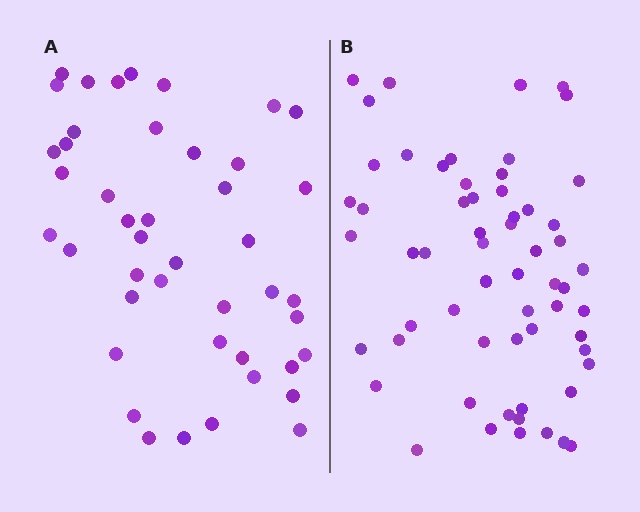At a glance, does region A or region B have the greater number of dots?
Region B (the right region) has more dots.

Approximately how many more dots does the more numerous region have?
Region B has approximately 15 more dots than region A.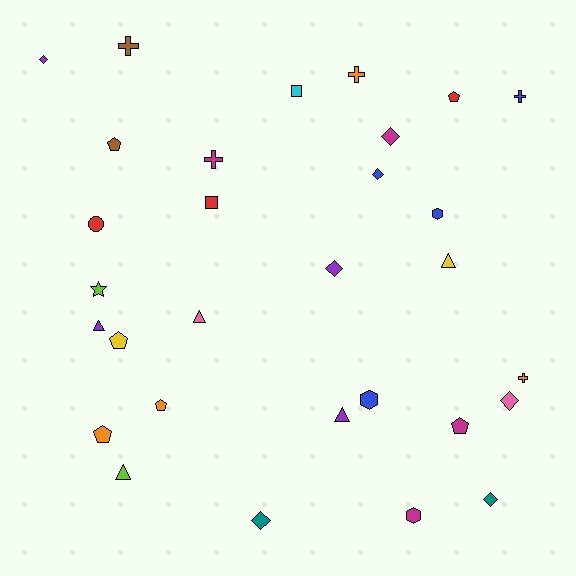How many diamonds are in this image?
There are 7 diamonds.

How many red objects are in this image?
There are 3 red objects.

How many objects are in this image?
There are 30 objects.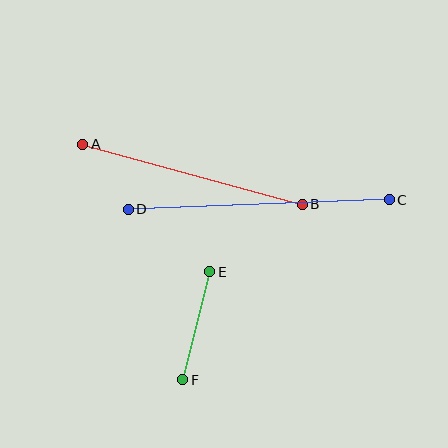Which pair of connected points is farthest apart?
Points C and D are farthest apart.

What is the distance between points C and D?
The distance is approximately 261 pixels.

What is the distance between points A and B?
The distance is approximately 228 pixels.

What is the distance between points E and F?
The distance is approximately 111 pixels.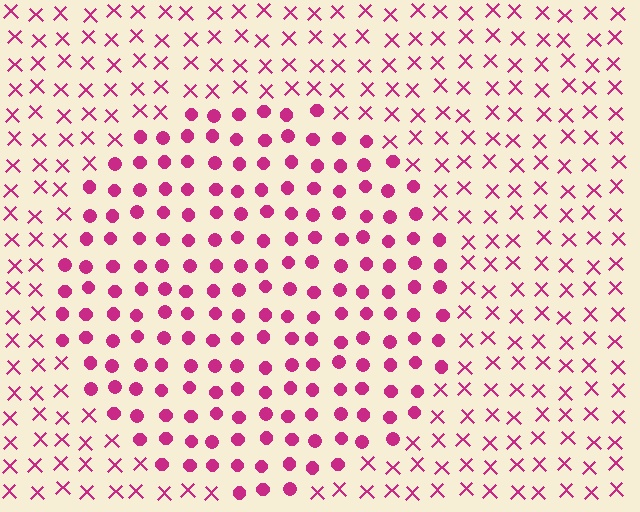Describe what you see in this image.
The image is filled with small magenta elements arranged in a uniform grid. A circle-shaped region contains circles, while the surrounding area contains X marks. The boundary is defined purely by the change in element shape.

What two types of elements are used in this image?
The image uses circles inside the circle region and X marks outside it.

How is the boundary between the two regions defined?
The boundary is defined by a change in element shape: circles inside vs. X marks outside. All elements share the same color and spacing.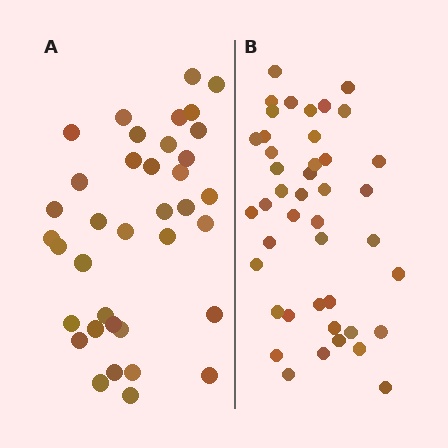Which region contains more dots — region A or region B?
Region B (the right region) has more dots.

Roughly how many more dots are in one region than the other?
Region B has about 6 more dots than region A.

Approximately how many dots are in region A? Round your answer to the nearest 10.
About 40 dots. (The exact count is 37, which rounds to 40.)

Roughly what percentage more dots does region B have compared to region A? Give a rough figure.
About 15% more.